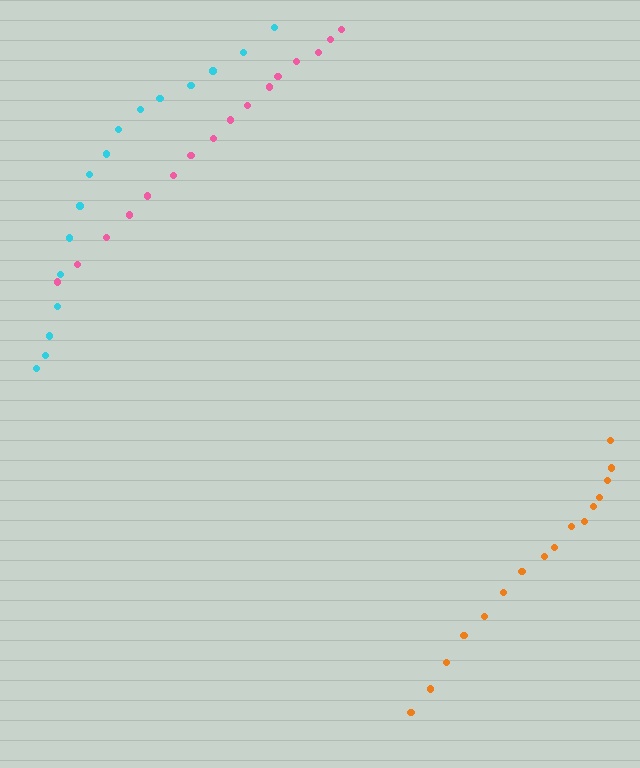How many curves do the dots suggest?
There are 3 distinct paths.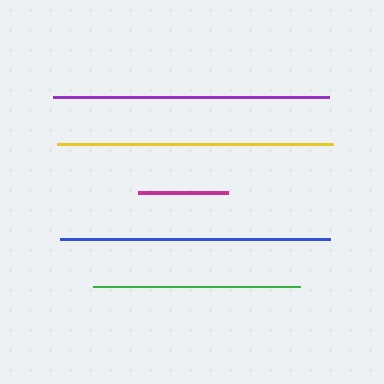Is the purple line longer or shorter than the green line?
The purple line is longer than the green line.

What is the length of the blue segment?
The blue segment is approximately 270 pixels long.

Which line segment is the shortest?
The magenta line is the shortest at approximately 90 pixels.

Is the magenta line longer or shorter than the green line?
The green line is longer than the magenta line.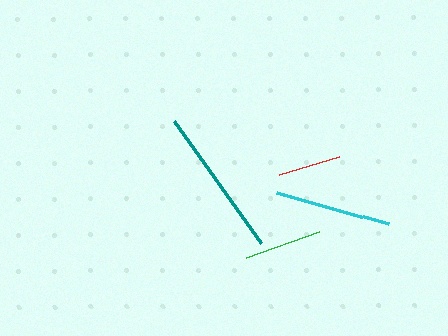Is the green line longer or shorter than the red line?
The green line is longer than the red line.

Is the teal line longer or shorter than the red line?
The teal line is longer than the red line.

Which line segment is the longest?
The teal line is the longest at approximately 150 pixels.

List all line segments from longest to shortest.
From longest to shortest: teal, cyan, green, red.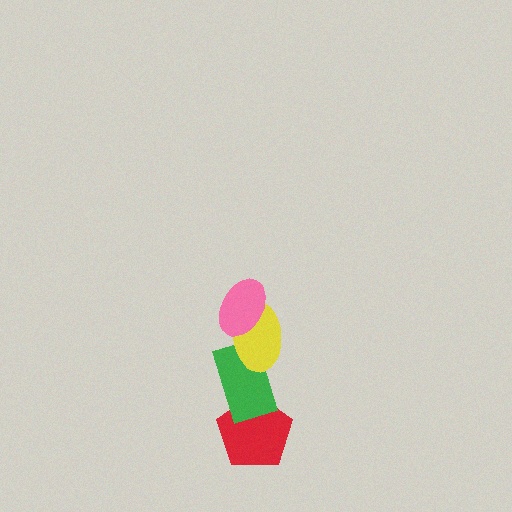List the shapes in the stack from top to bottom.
From top to bottom: the pink ellipse, the yellow ellipse, the green rectangle, the red pentagon.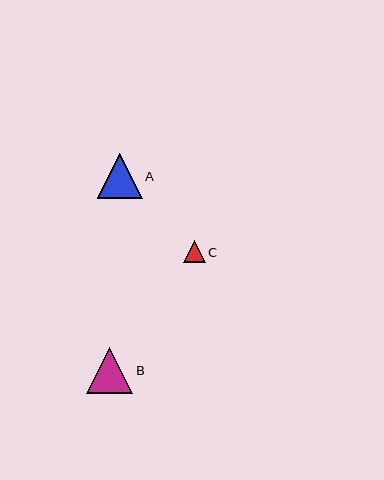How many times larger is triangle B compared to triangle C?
Triangle B is approximately 2.1 times the size of triangle C.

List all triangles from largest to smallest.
From largest to smallest: B, A, C.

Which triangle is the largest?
Triangle B is the largest with a size of approximately 46 pixels.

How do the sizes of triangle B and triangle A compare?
Triangle B and triangle A are approximately the same size.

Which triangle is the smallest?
Triangle C is the smallest with a size of approximately 22 pixels.